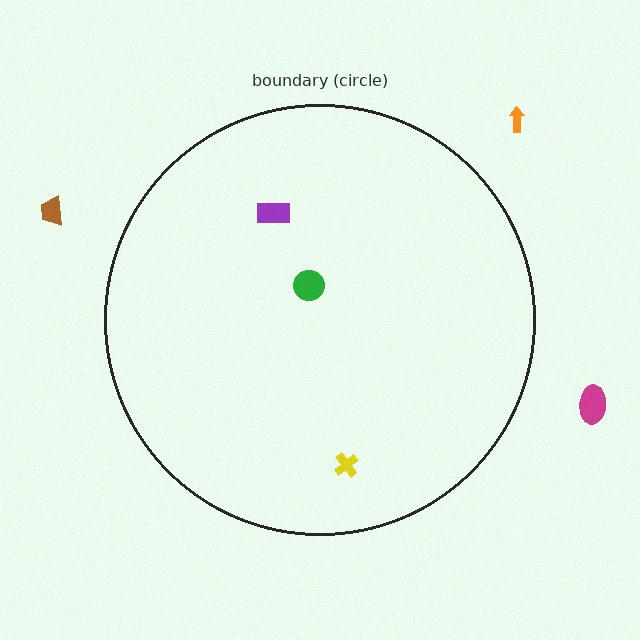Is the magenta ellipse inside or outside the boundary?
Outside.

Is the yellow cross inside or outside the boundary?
Inside.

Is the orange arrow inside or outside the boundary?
Outside.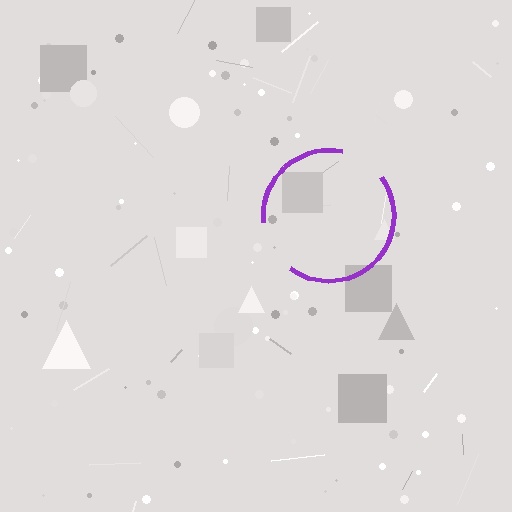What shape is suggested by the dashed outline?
The dashed outline suggests a circle.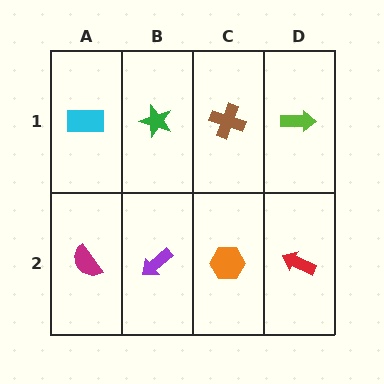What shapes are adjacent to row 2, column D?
A lime arrow (row 1, column D), an orange hexagon (row 2, column C).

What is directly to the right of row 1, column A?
A green star.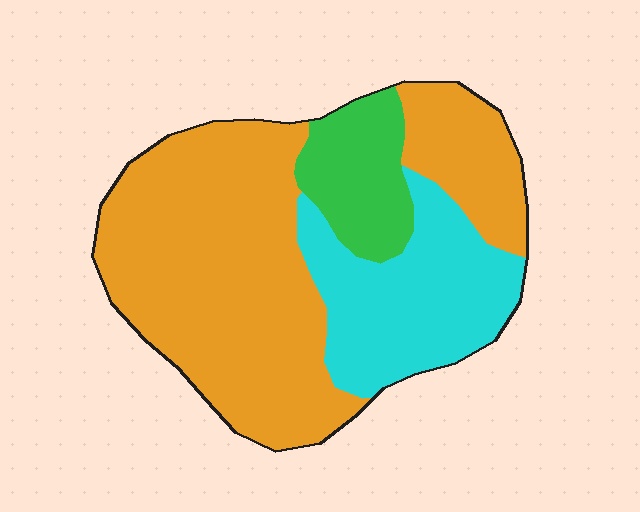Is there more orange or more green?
Orange.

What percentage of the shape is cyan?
Cyan covers around 25% of the shape.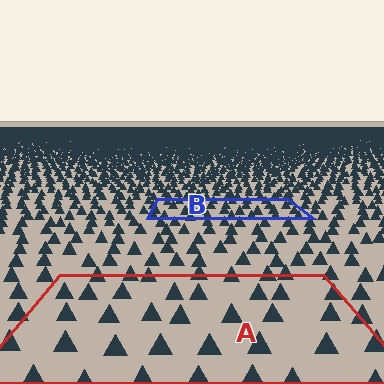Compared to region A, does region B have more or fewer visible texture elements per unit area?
Region B has more texture elements per unit area — they are packed more densely because it is farther away.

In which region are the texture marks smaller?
The texture marks are smaller in region B, because it is farther away.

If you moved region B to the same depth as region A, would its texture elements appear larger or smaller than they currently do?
They would appear larger. At a closer depth, the same texture elements are projected at a bigger on-screen size.